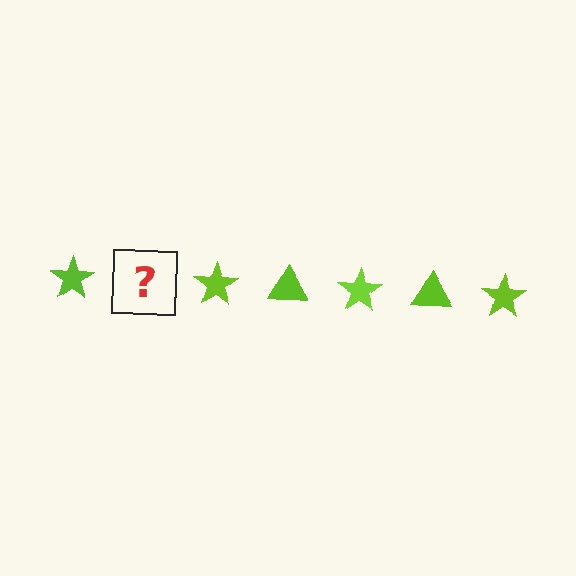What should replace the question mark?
The question mark should be replaced with a lime triangle.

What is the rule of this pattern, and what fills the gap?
The rule is that the pattern cycles through star, triangle shapes in lime. The gap should be filled with a lime triangle.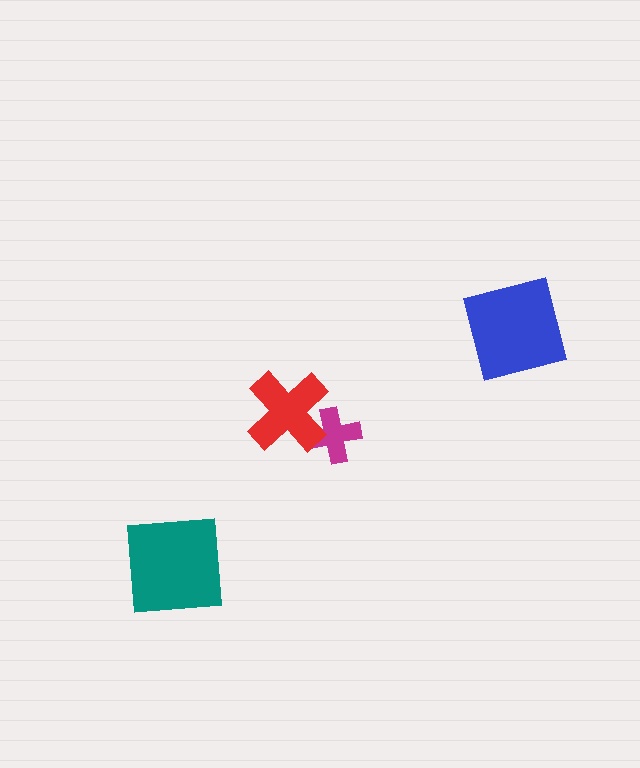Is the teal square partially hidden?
No, no other shape covers it.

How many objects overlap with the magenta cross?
1 object overlaps with the magenta cross.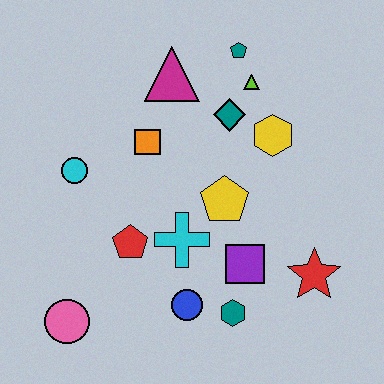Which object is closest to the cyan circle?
The orange square is closest to the cyan circle.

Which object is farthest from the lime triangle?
The pink circle is farthest from the lime triangle.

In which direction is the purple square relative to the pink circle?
The purple square is to the right of the pink circle.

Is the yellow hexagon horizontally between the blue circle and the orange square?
No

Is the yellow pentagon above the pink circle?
Yes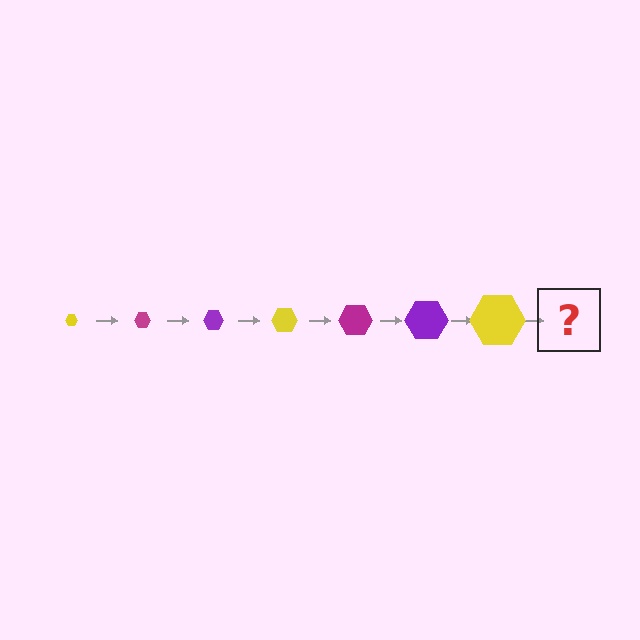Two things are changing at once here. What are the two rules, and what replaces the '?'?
The two rules are that the hexagon grows larger each step and the color cycles through yellow, magenta, and purple. The '?' should be a magenta hexagon, larger than the previous one.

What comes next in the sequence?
The next element should be a magenta hexagon, larger than the previous one.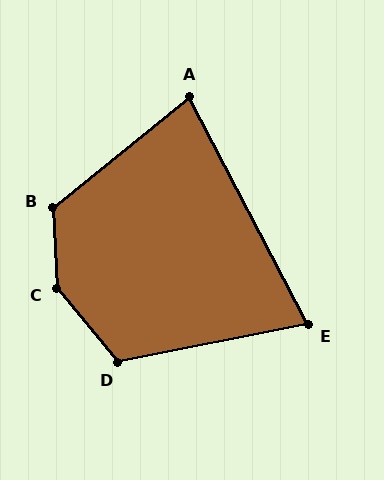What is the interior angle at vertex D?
Approximately 118 degrees (obtuse).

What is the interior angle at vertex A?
Approximately 79 degrees (acute).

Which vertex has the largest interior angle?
C, at approximately 144 degrees.